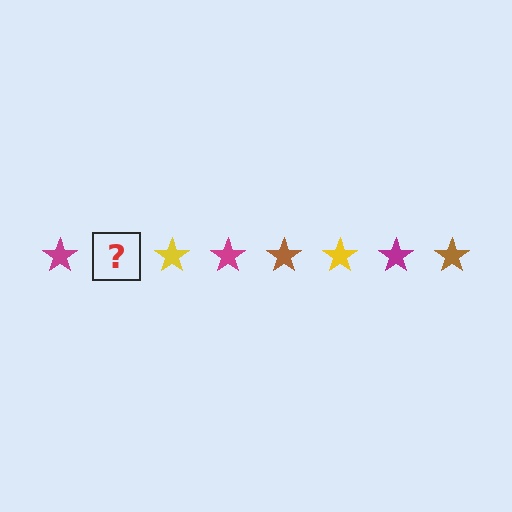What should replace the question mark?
The question mark should be replaced with a brown star.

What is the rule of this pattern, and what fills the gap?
The rule is that the pattern cycles through magenta, brown, yellow stars. The gap should be filled with a brown star.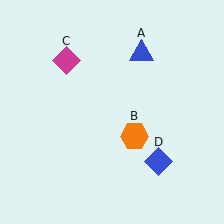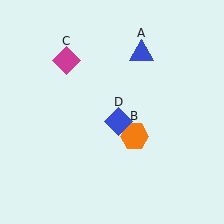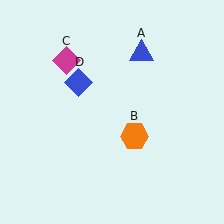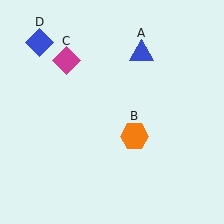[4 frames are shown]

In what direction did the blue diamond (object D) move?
The blue diamond (object D) moved up and to the left.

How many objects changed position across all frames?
1 object changed position: blue diamond (object D).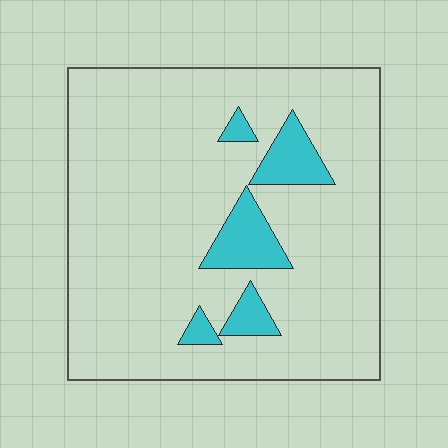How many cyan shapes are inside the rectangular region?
5.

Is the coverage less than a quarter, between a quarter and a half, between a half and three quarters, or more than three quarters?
Less than a quarter.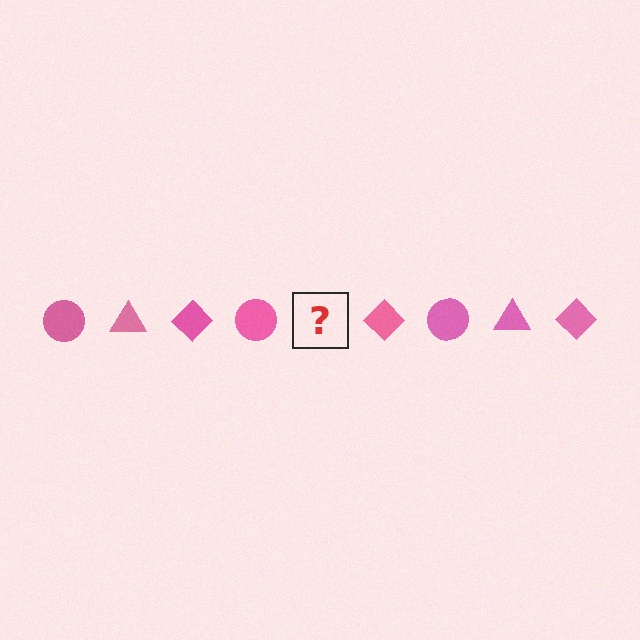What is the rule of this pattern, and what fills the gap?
The rule is that the pattern cycles through circle, triangle, diamond shapes in pink. The gap should be filled with a pink triangle.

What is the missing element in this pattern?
The missing element is a pink triangle.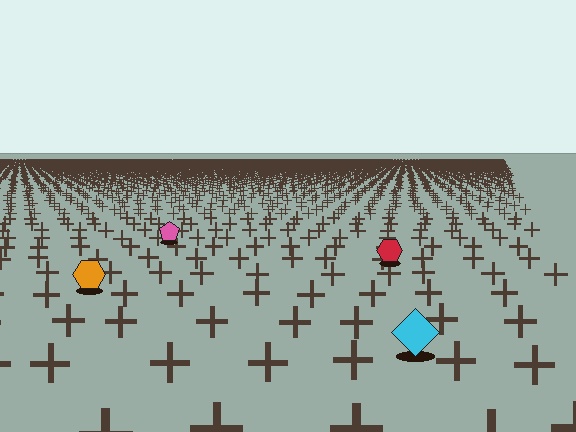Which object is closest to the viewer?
The cyan diamond is closest. The texture marks near it are larger and more spread out.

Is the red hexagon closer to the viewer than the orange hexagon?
No. The orange hexagon is closer — you can tell from the texture gradient: the ground texture is coarser near it.